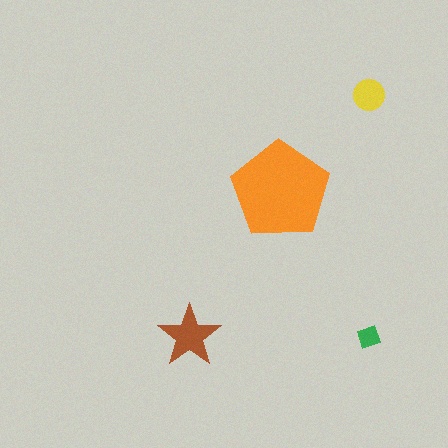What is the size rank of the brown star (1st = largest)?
2nd.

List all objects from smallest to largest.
The green diamond, the yellow circle, the brown star, the orange pentagon.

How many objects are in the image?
There are 4 objects in the image.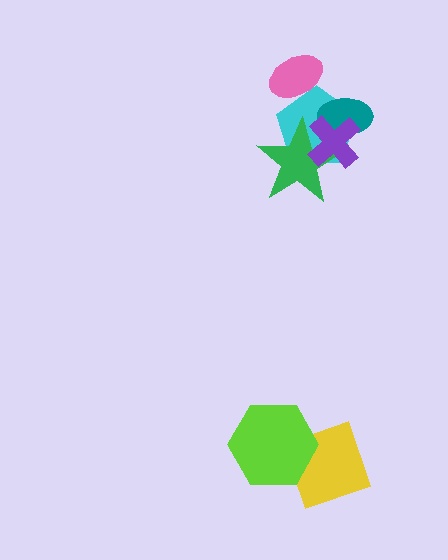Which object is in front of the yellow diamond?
The lime hexagon is in front of the yellow diamond.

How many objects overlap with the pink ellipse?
1 object overlaps with the pink ellipse.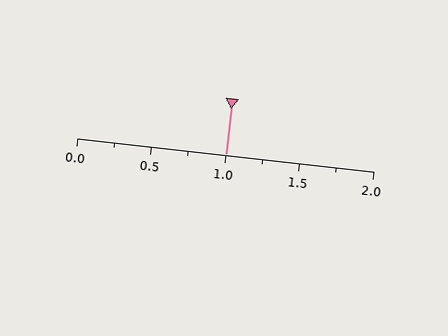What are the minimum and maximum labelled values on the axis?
The axis runs from 0.0 to 2.0.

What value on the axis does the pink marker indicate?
The marker indicates approximately 1.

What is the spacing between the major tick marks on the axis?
The major ticks are spaced 0.5 apart.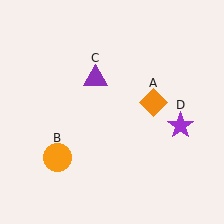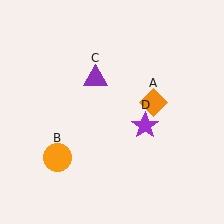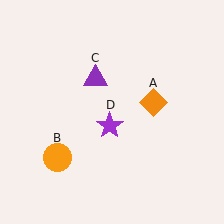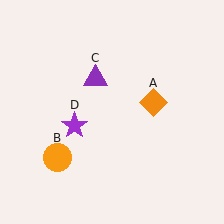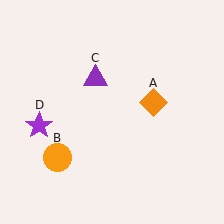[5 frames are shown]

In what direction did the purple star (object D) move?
The purple star (object D) moved left.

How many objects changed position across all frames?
1 object changed position: purple star (object D).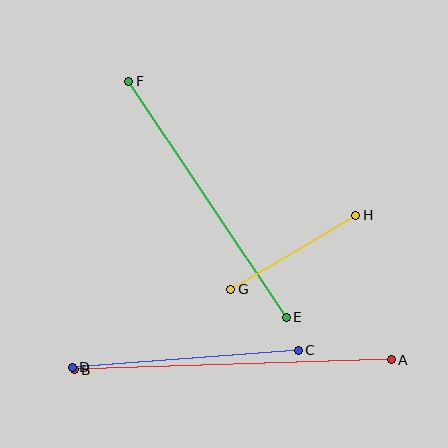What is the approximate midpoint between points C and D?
The midpoint is at approximately (185, 359) pixels.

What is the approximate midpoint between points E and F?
The midpoint is at approximately (207, 199) pixels.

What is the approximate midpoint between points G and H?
The midpoint is at approximately (293, 252) pixels.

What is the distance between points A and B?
The distance is approximately 317 pixels.